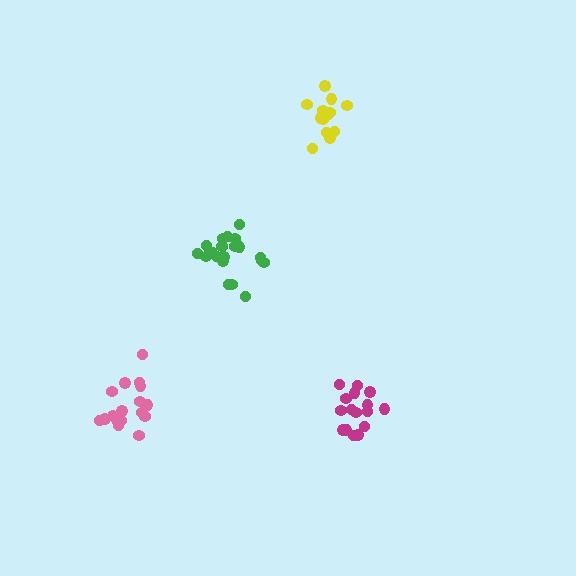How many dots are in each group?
Group 1: 16 dots, Group 2: 20 dots, Group 3: 18 dots, Group 4: 15 dots (69 total).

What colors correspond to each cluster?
The clusters are colored: magenta, green, pink, yellow.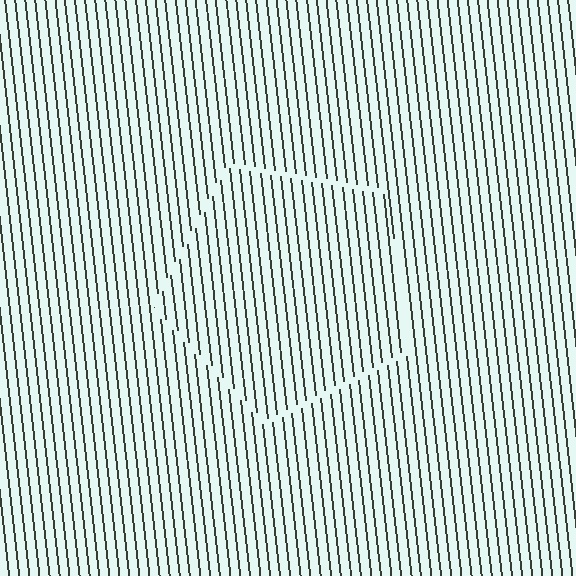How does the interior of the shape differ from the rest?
The interior of the shape contains the same grating, shifted by half a period — the contour is defined by the phase discontinuity where line-ends from the inner and outer gratings abut.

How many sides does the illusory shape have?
5 sides — the line-ends trace a pentagon.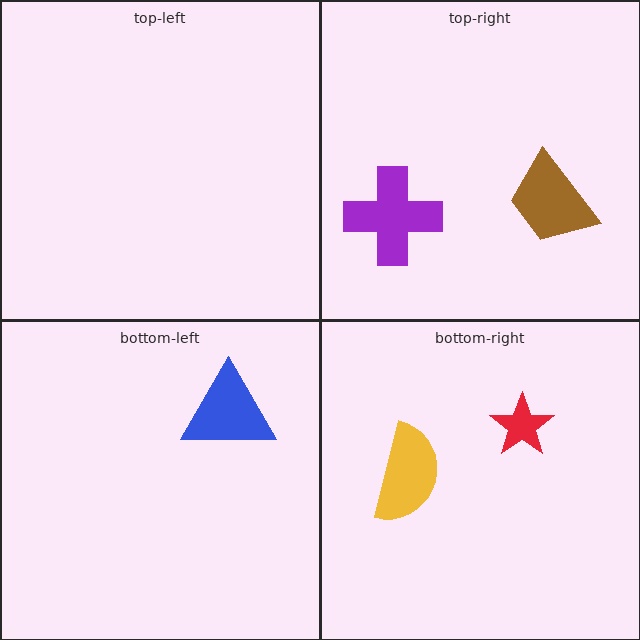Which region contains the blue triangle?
The bottom-left region.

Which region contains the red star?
The bottom-right region.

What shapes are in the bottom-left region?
The blue triangle.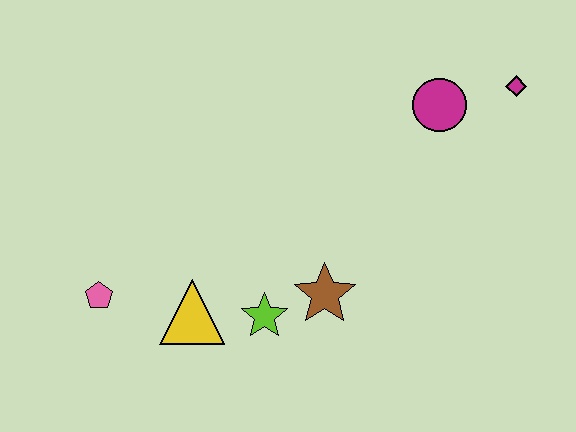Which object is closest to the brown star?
The lime star is closest to the brown star.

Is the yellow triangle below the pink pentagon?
Yes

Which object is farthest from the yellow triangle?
The magenta diamond is farthest from the yellow triangle.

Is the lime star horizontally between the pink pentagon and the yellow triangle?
No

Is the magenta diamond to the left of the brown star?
No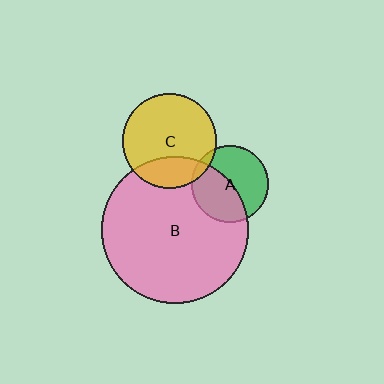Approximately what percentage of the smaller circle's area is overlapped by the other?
Approximately 25%.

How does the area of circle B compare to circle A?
Approximately 3.6 times.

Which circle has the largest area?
Circle B (pink).